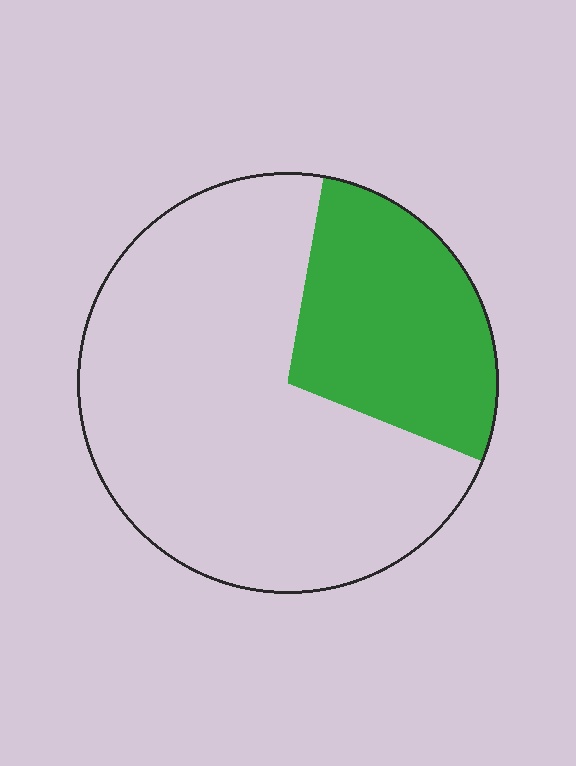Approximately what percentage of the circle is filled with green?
Approximately 30%.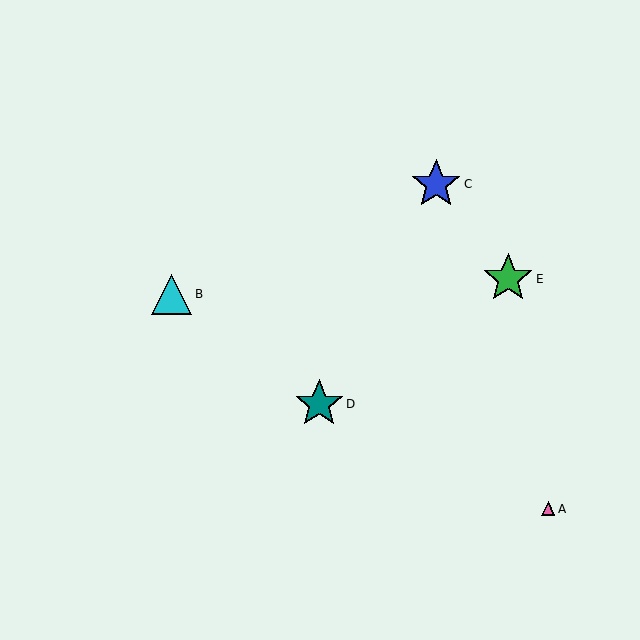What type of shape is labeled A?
Shape A is a pink triangle.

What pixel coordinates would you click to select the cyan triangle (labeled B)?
Click at (172, 294) to select the cyan triangle B.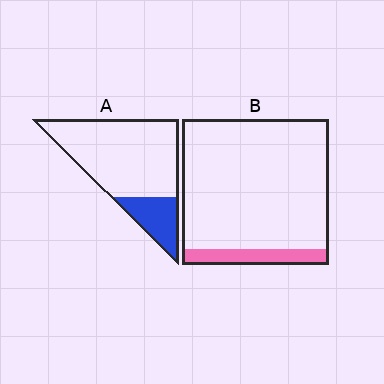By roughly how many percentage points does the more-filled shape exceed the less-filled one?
By roughly 10 percentage points (A over B).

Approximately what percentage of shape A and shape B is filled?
A is approximately 20% and B is approximately 10%.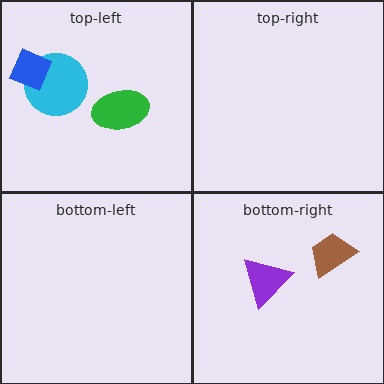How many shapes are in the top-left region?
3.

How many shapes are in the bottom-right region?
2.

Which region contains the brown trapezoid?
The bottom-right region.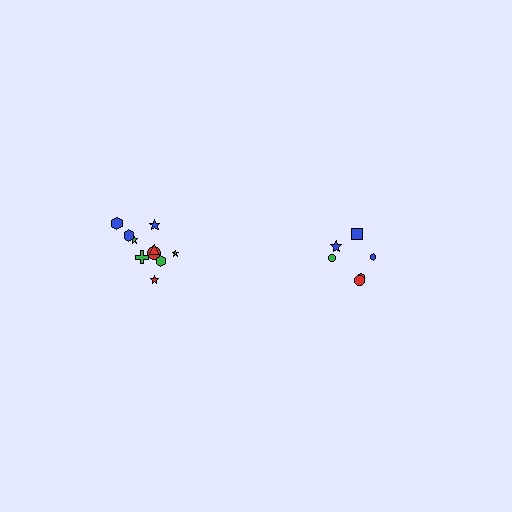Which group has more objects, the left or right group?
The left group.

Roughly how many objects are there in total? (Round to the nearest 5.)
Roughly 15 objects in total.